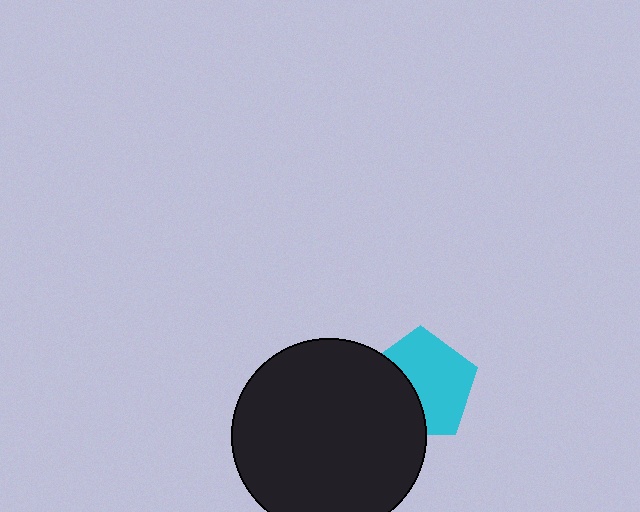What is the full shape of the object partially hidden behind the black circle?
The partially hidden object is a cyan pentagon.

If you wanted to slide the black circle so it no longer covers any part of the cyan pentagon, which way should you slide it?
Slide it left — that is the most direct way to separate the two shapes.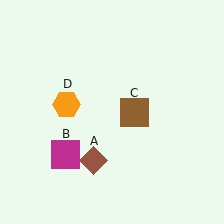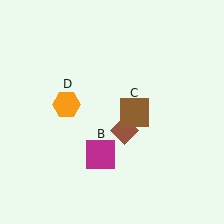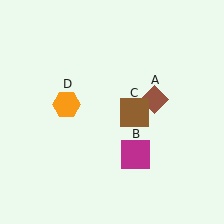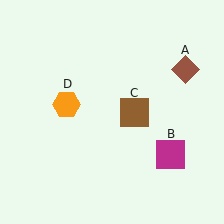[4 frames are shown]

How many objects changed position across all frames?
2 objects changed position: brown diamond (object A), magenta square (object B).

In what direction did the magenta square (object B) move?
The magenta square (object B) moved right.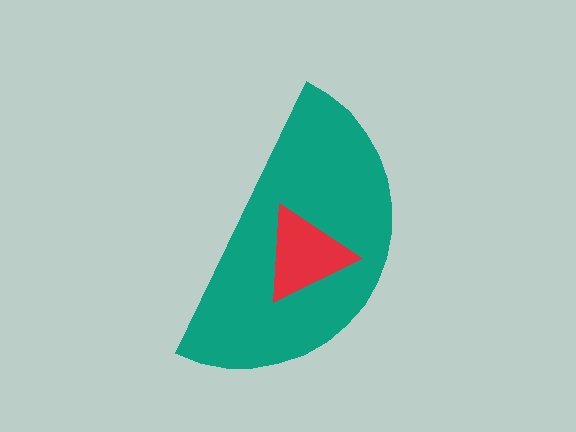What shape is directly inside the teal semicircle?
The red triangle.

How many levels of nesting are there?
2.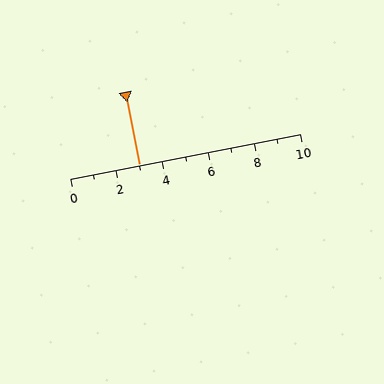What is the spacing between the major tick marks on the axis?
The major ticks are spaced 2 apart.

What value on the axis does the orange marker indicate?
The marker indicates approximately 3.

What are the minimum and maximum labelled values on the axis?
The axis runs from 0 to 10.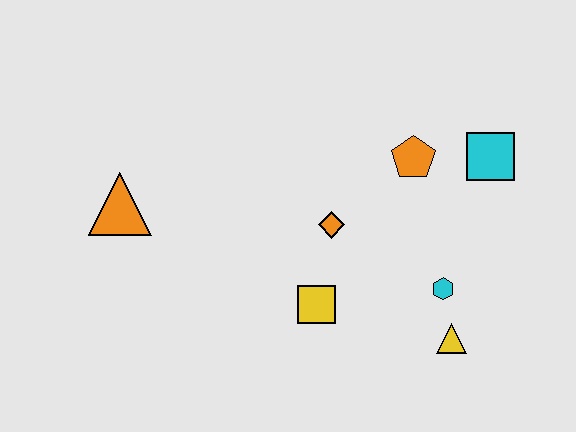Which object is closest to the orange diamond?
The yellow square is closest to the orange diamond.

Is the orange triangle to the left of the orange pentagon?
Yes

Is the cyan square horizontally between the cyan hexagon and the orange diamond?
No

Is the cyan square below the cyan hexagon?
No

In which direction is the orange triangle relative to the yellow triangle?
The orange triangle is to the left of the yellow triangle.